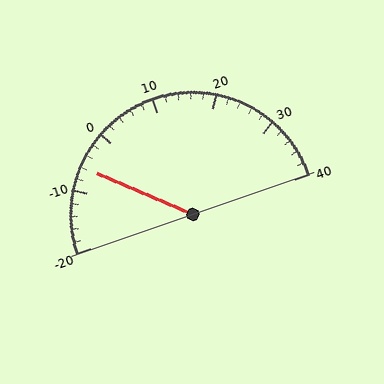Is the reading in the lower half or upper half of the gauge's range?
The reading is in the lower half of the range (-20 to 40).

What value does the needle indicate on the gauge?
The needle indicates approximately -6.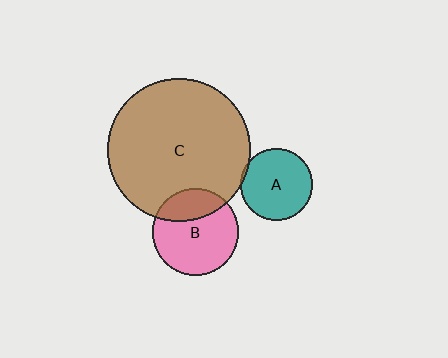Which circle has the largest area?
Circle C (brown).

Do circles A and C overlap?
Yes.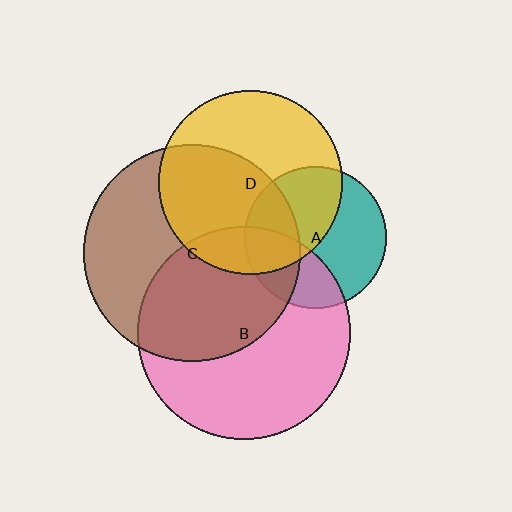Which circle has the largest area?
Circle C (brown).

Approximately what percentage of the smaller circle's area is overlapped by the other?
Approximately 50%.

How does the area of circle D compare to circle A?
Approximately 1.7 times.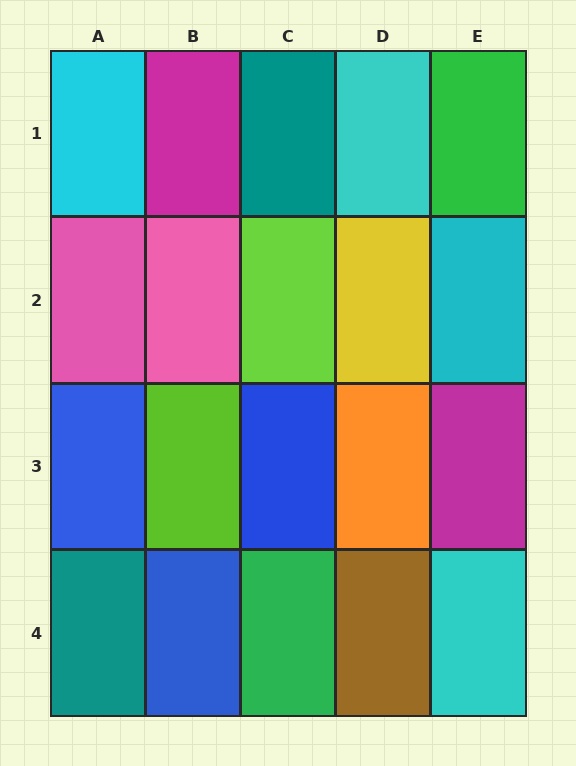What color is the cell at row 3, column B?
Lime.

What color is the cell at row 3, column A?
Blue.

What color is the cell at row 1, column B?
Magenta.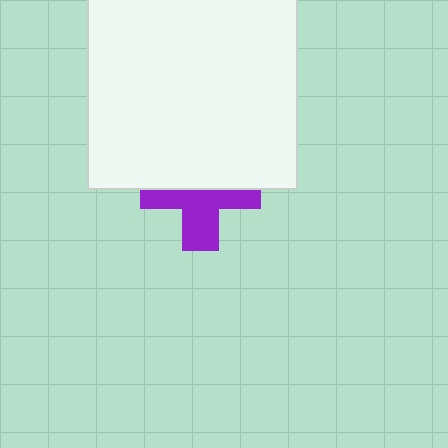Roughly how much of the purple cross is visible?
About half of it is visible (roughly 53%).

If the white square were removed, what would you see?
You would see the complete purple cross.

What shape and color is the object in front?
The object in front is a white square.